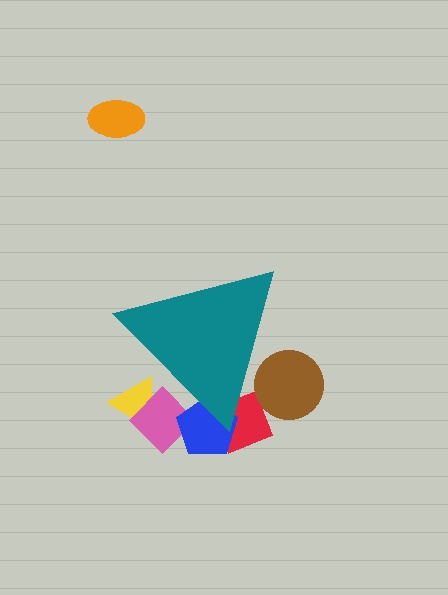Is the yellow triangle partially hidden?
Yes, the yellow triangle is partially hidden behind the teal triangle.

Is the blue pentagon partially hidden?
Yes, the blue pentagon is partially hidden behind the teal triangle.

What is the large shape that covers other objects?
A teal triangle.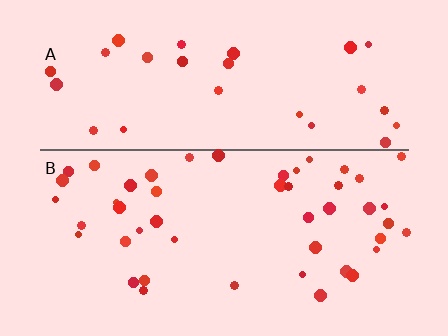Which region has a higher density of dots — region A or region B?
B (the bottom).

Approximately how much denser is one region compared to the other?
Approximately 1.6× — region B over region A.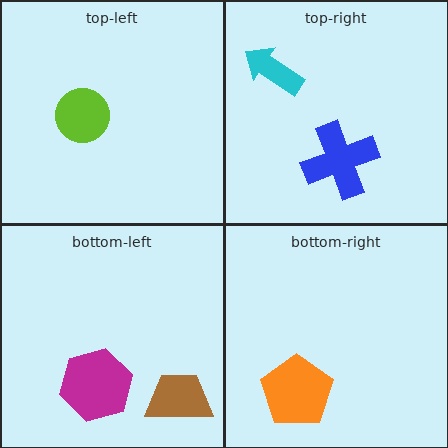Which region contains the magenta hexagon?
The bottom-left region.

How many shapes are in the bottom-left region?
2.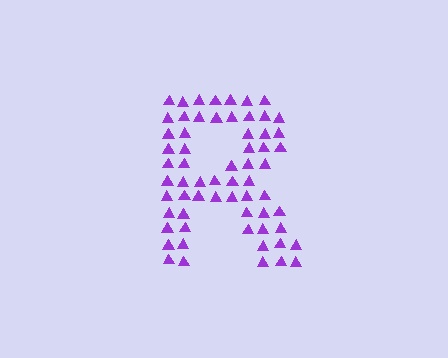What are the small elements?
The small elements are triangles.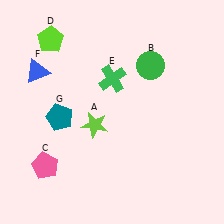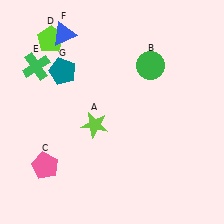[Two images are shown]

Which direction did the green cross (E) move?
The green cross (E) moved left.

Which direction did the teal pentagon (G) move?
The teal pentagon (G) moved up.